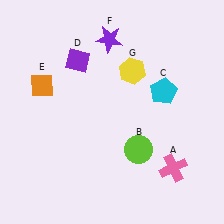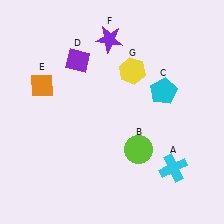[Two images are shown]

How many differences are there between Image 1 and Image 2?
There is 1 difference between the two images.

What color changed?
The cross (A) changed from pink in Image 1 to cyan in Image 2.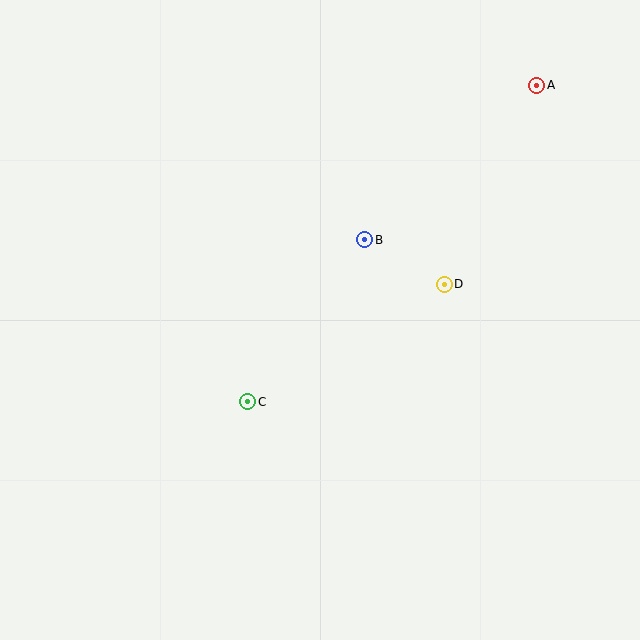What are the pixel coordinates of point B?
Point B is at (365, 240).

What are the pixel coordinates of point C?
Point C is at (248, 402).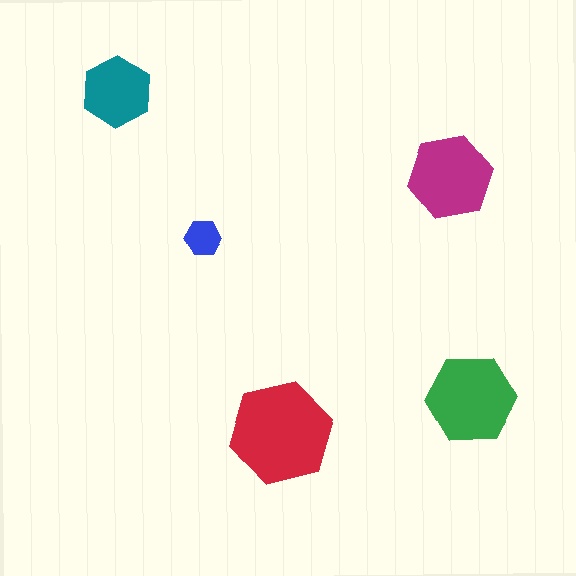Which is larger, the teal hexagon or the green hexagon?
The green one.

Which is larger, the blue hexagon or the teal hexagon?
The teal one.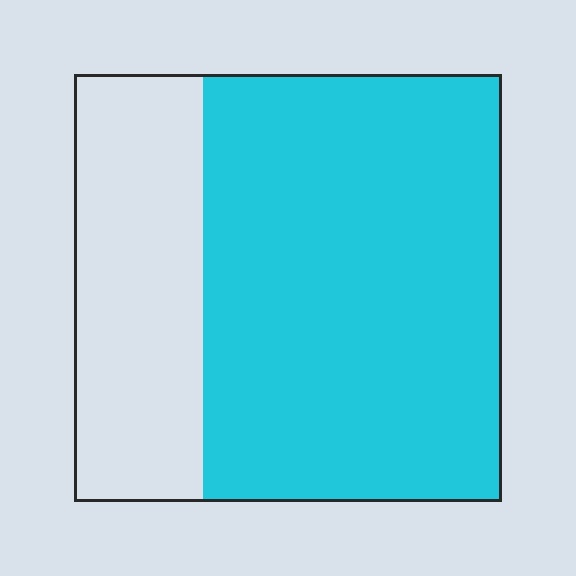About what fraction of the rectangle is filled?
About two thirds (2/3).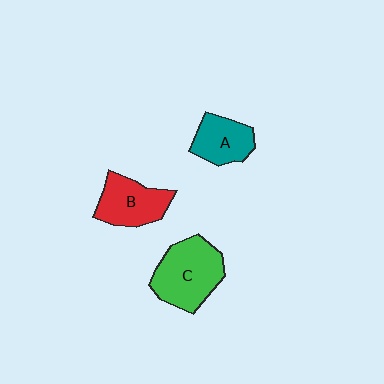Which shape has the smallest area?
Shape A (teal).